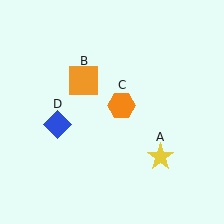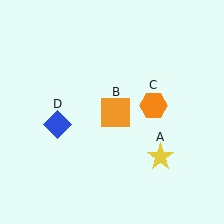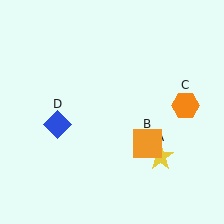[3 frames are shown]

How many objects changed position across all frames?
2 objects changed position: orange square (object B), orange hexagon (object C).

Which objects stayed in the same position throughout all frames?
Yellow star (object A) and blue diamond (object D) remained stationary.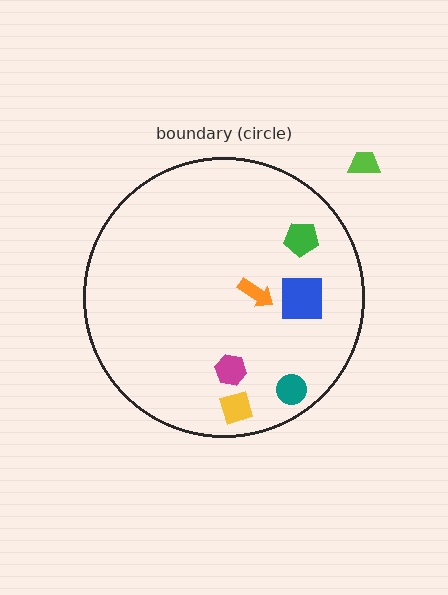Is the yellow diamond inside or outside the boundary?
Inside.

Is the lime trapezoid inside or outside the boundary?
Outside.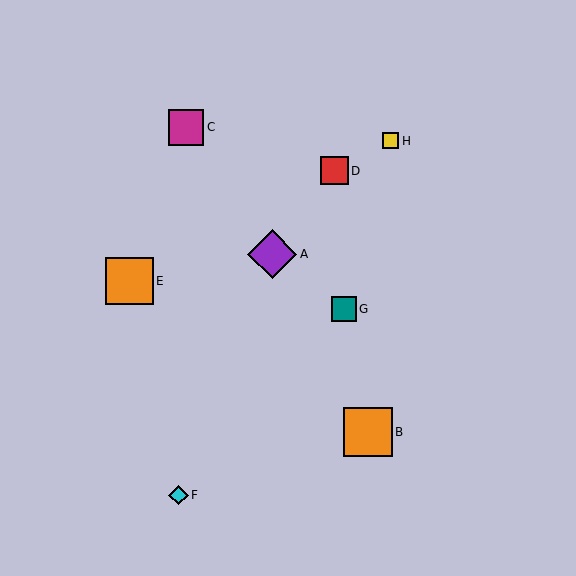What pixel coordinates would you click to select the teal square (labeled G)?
Click at (344, 309) to select the teal square G.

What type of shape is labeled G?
Shape G is a teal square.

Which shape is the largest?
The purple diamond (labeled A) is the largest.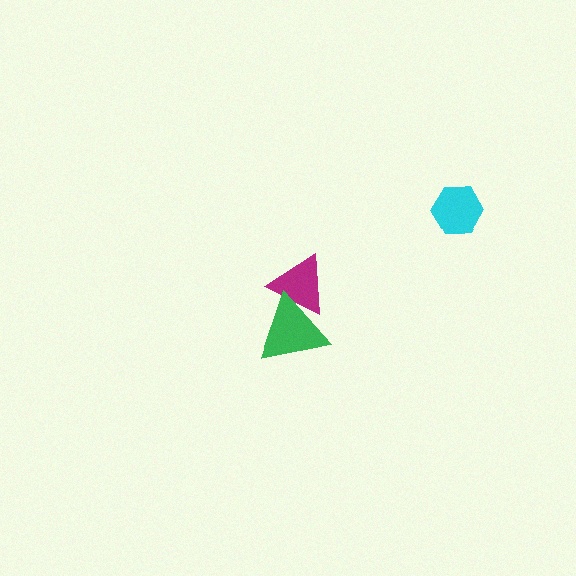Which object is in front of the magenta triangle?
The green triangle is in front of the magenta triangle.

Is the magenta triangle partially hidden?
Yes, it is partially covered by another shape.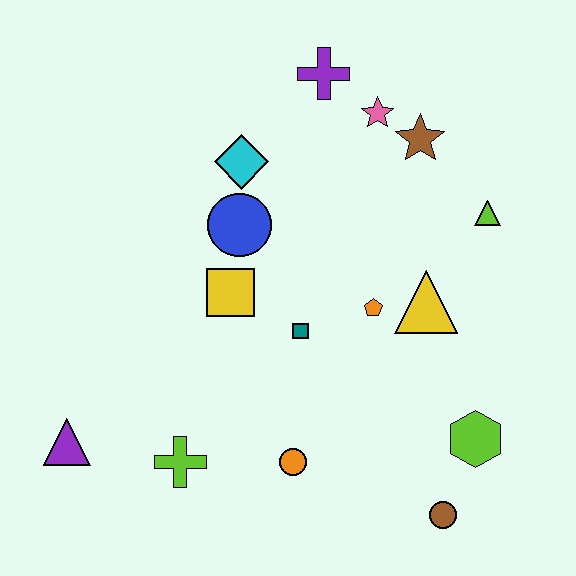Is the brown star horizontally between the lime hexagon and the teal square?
Yes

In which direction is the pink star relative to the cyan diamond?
The pink star is to the right of the cyan diamond.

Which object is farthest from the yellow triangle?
The purple triangle is farthest from the yellow triangle.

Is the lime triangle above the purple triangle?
Yes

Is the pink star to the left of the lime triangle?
Yes